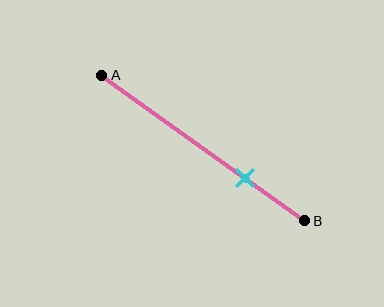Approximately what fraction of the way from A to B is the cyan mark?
The cyan mark is approximately 70% of the way from A to B.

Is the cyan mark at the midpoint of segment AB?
No, the mark is at about 70% from A, not at the 50% midpoint.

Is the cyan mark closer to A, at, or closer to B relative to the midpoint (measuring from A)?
The cyan mark is closer to point B than the midpoint of segment AB.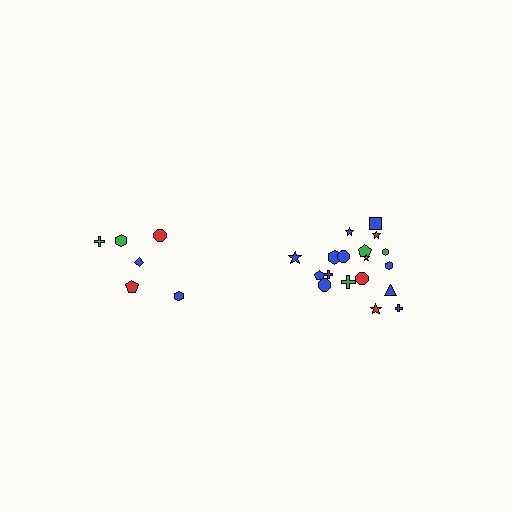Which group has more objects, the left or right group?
The right group.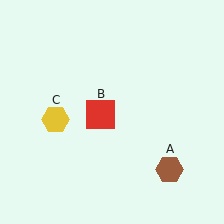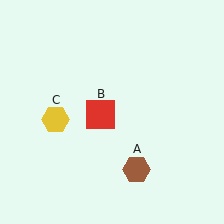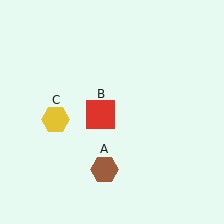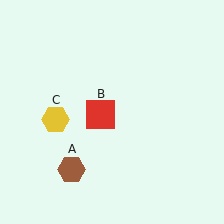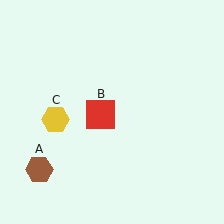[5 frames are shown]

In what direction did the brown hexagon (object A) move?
The brown hexagon (object A) moved left.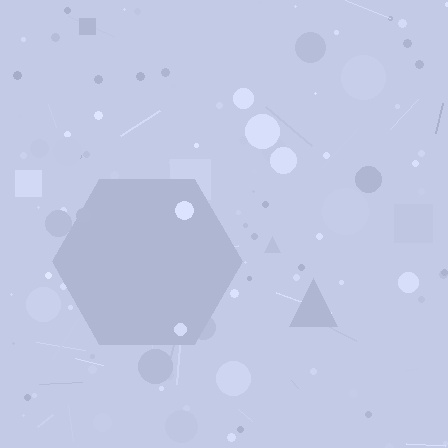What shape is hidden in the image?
A hexagon is hidden in the image.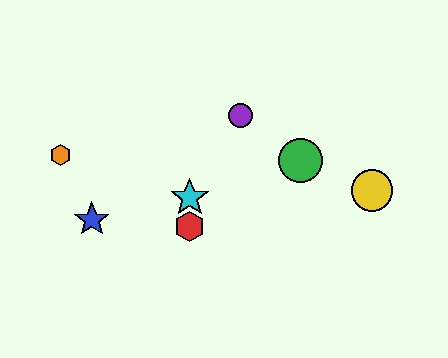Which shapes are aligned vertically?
The red hexagon, the cyan star are aligned vertically.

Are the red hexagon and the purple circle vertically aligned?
No, the red hexagon is at x≈190 and the purple circle is at x≈240.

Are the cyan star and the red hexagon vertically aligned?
Yes, both are at x≈190.